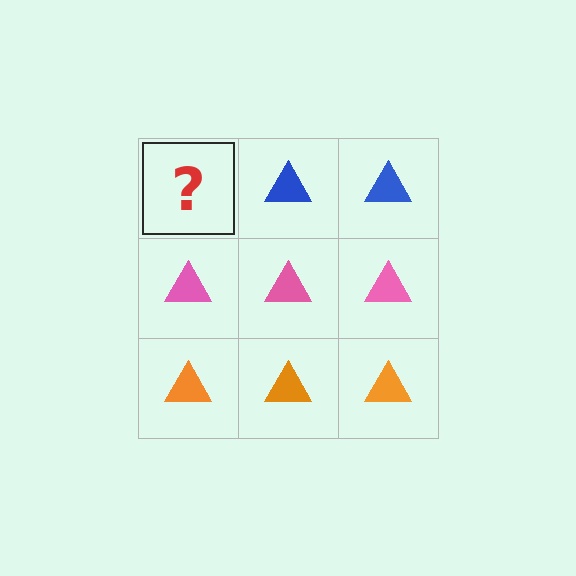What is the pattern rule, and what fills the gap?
The rule is that each row has a consistent color. The gap should be filled with a blue triangle.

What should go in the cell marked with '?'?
The missing cell should contain a blue triangle.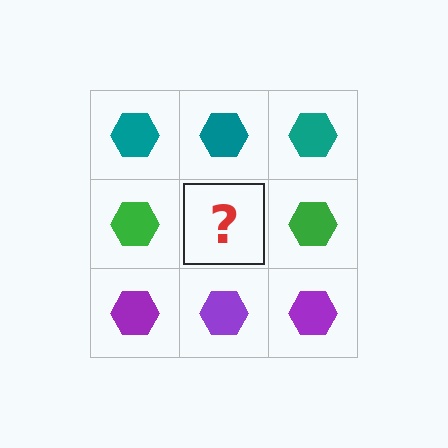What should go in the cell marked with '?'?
The missing cell should contain a green hexagon.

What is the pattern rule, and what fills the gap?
The rule is that each row has a consistent color. The gap should be filled with a green hexagon.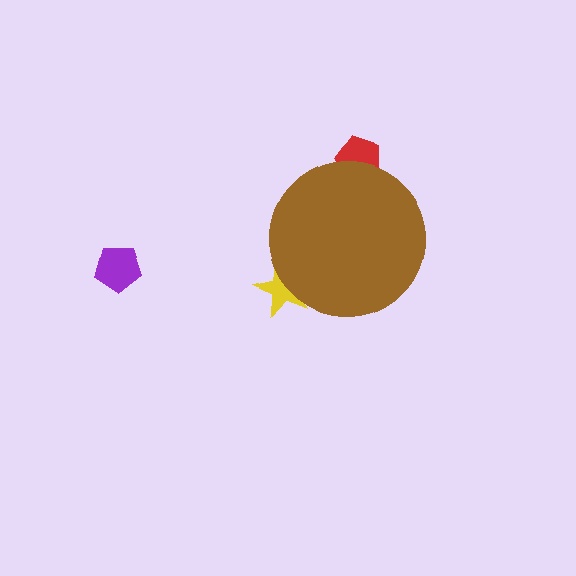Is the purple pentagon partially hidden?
No, the purple pentagon is fully visible.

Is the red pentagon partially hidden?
Yes, the red pentagon is partially hidden behind the brown circle.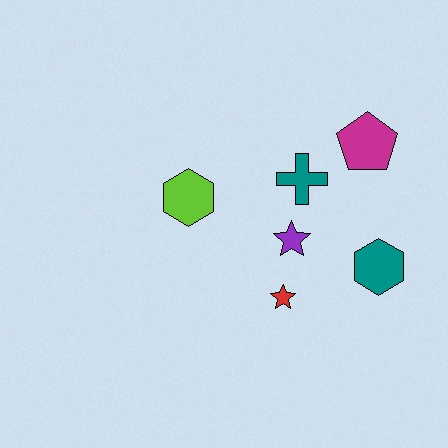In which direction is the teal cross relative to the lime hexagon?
The teal cross is to the right of the lime hexagon.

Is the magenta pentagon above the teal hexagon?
Yes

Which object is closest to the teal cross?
The purple star is closest to the teal cross.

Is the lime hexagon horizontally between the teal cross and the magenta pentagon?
No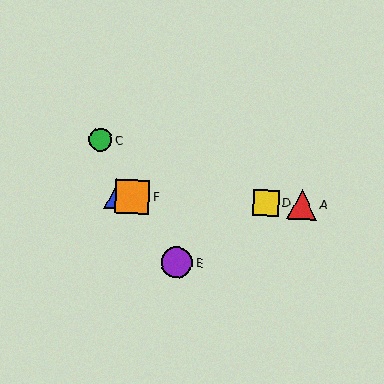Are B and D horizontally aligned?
Yes, both are at y≈196.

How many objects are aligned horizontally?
4 objects (A, B, D, F) are aligned horizontally.